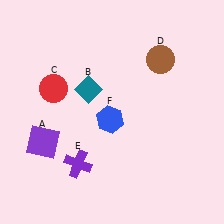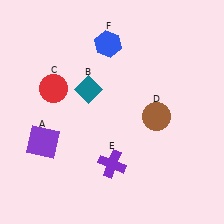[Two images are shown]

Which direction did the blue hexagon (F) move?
The blue hexagon (F) moved up.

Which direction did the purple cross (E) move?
The purple cross (E) moved right.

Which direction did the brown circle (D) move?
The brown circle (D) moved down.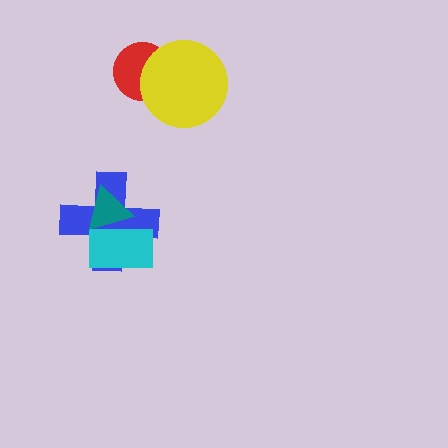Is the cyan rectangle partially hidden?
Yes, it is partially covered by another shape.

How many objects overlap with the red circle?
1 object overlaps with the red circle.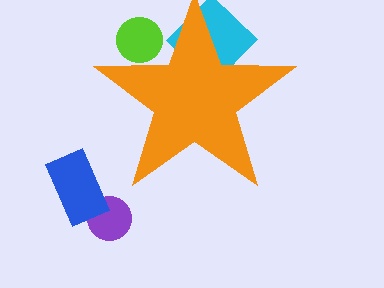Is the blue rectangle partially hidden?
No, the blue rectangle is fully visible.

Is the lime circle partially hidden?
Yes, the lime circle is partially hidden behind the orange star.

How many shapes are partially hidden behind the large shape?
2 shapes are partially hidden.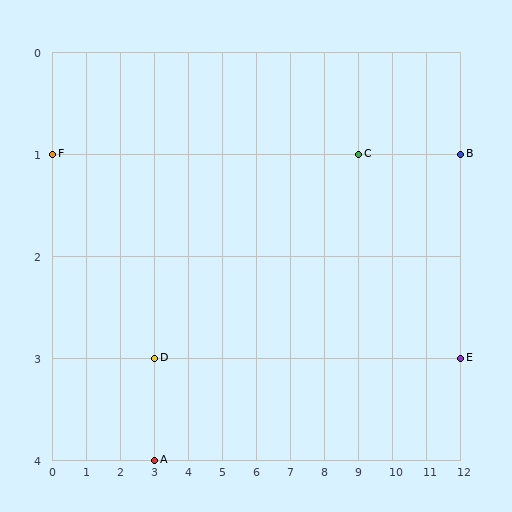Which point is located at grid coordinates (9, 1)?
Point C is at (9, 1).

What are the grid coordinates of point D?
Point D is at grid coordinates (3, 3).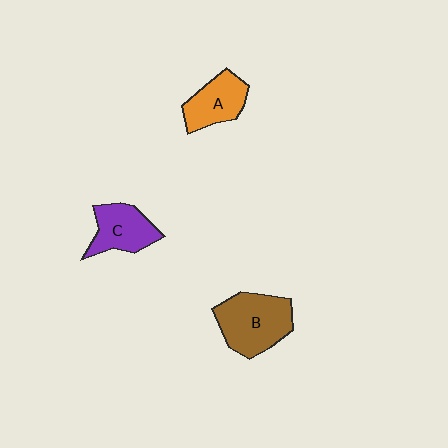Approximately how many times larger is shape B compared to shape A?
Approximately 1.5 times.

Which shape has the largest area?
Shape B (brown).